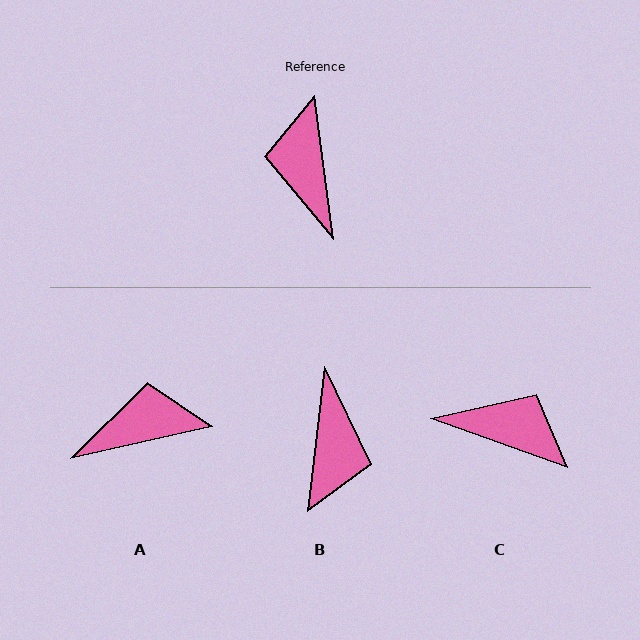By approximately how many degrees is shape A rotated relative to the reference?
Approximately 85 degrees clockwise.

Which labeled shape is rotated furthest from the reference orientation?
B, about 166 degrees away.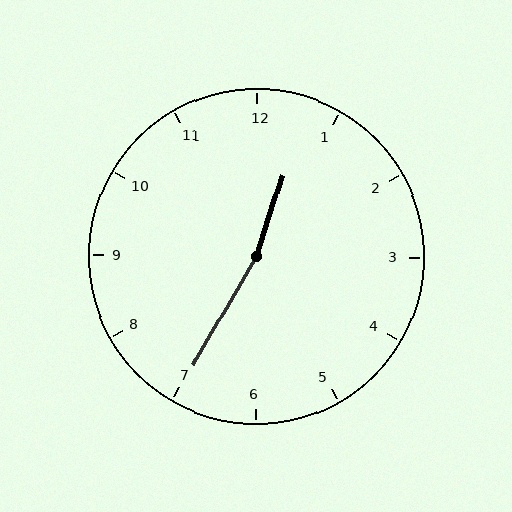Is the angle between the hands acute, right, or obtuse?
It is obtuse.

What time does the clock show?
12:35.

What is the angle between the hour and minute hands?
Approximately 168 degrees.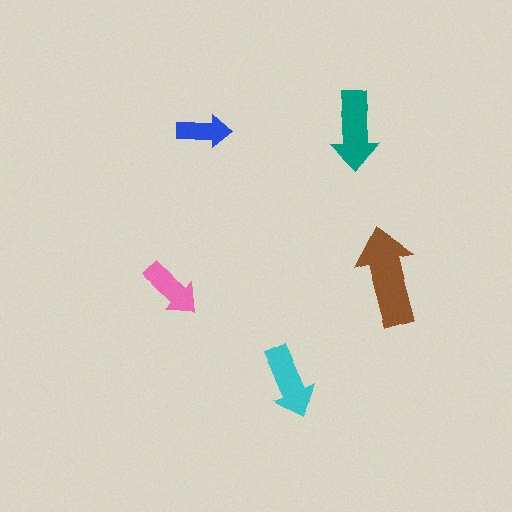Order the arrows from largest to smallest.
the brown one, the teal one, the cyan one, the pink one, the blue one.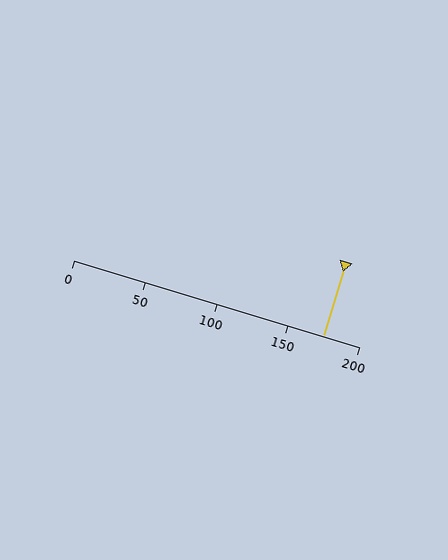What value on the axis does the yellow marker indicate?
The marker indicates approximately 175.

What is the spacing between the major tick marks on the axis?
The major ticks are spaced 50 apart.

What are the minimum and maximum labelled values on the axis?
The axis runs from 0 to 200.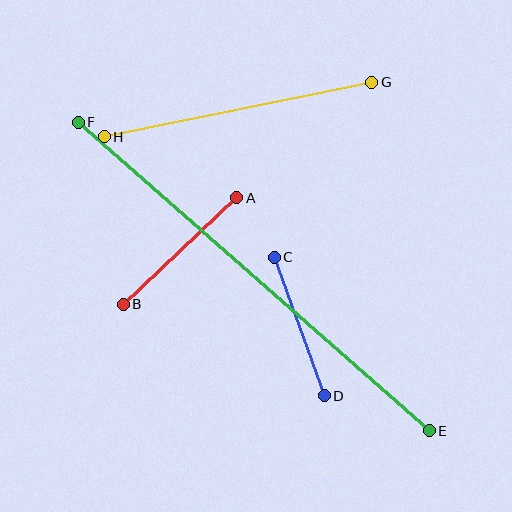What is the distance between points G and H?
The distance is approximately 273 pixels.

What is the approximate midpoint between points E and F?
The midpoint is at approximately (254, 277) pixels.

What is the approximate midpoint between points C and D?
The midpoint is at approximately (299, 326) pixels.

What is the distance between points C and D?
The distance is approximately 147 pixels.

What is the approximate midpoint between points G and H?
The midpoint is at approximately (238, 109) pixels.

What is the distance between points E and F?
The distance is approximately 467 pixels.